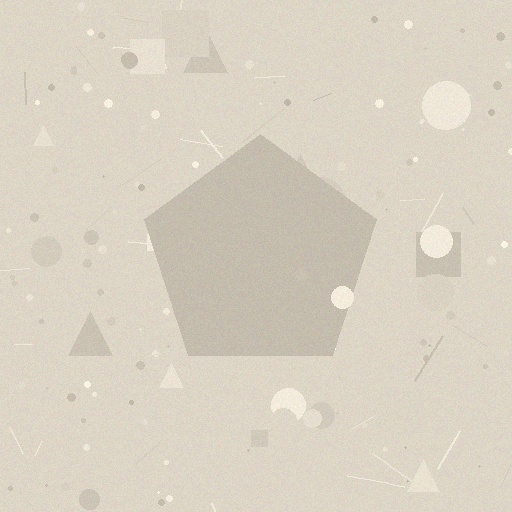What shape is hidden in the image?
A pentagon is hidden in the image.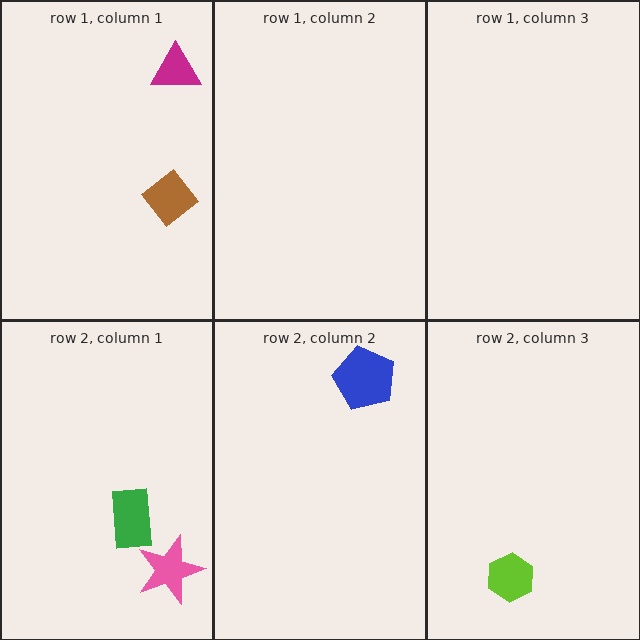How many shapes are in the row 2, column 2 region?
1.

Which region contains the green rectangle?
The row 2, column 1 region.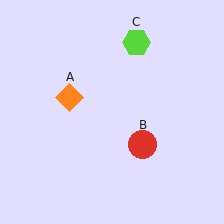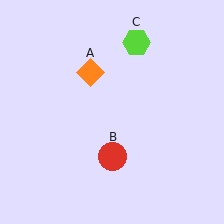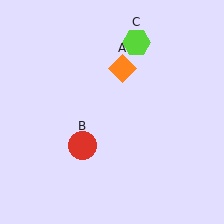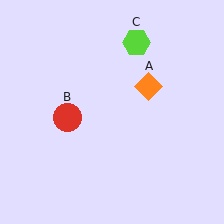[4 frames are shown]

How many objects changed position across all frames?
2 objects changed position: orange diamond (object A), red circle (object B).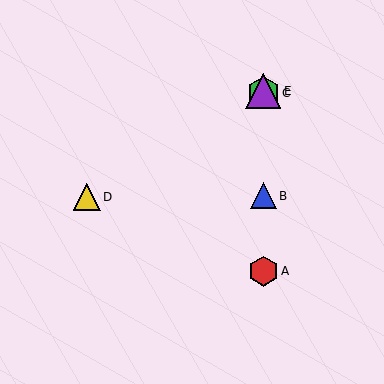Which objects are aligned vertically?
Objects A, B, C, E are aligned vertically.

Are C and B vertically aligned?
Yes, both are at x≈263.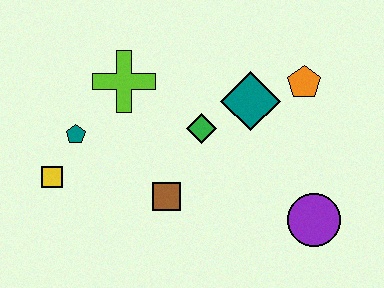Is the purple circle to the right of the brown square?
Yes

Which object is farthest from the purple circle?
The yellow square is farthest from the purple circle.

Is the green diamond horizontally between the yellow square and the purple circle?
Yes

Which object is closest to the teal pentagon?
The yellow square is closest to the teal pentagon.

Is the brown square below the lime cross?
Yes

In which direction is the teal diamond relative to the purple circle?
The teal diamond is above the purple circle.